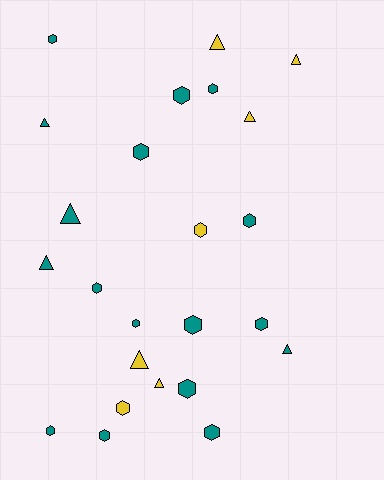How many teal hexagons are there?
There are 13 teal hexagons.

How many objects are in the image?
There are 24 objects.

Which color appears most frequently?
Teal, with 17 objects.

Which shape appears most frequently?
Hexagon, with 15 objects.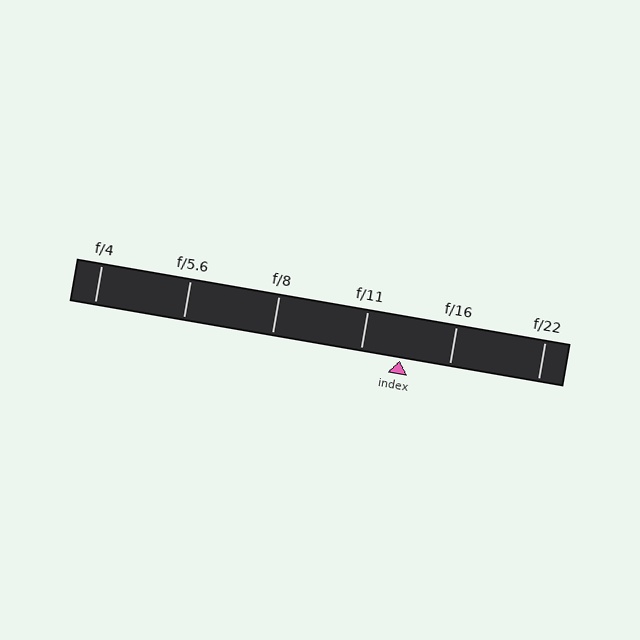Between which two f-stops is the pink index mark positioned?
The index mark is between f/11 and f/16.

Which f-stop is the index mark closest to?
The index mark is closest to f/11.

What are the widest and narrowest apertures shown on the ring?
The widest aperture shown is f/4 and the narrowest is f/22.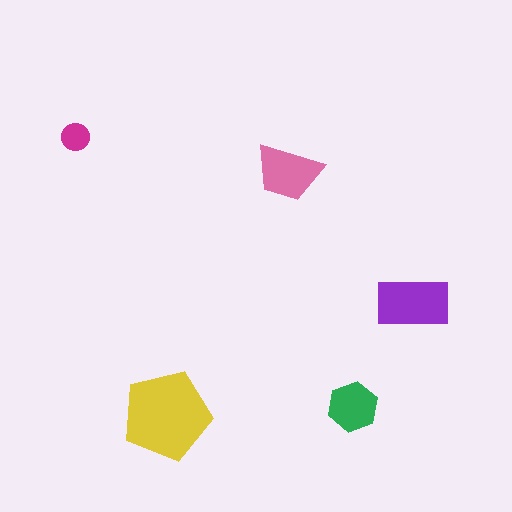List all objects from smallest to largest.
The magenta circle, the green hexagon, the pink trapezoid, the purple rectangle, the yellow pentagon.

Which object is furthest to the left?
The magenta circle is leftmost.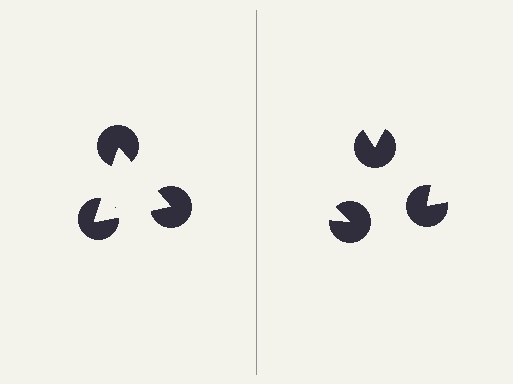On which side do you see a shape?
An illusory triangle appears on the left side. On the right side the wedge cuts are rotated, so no coherent shape forms.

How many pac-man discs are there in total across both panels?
6 — 3 on each side.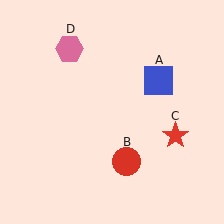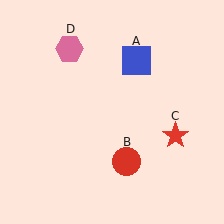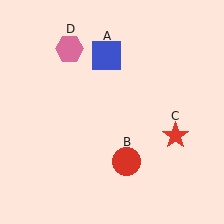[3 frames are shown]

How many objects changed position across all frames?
1 object changed position: blue square (object A).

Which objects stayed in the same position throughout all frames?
Red circle (object B) and red star (object C) and pink hexagon (object D) remained stationary.